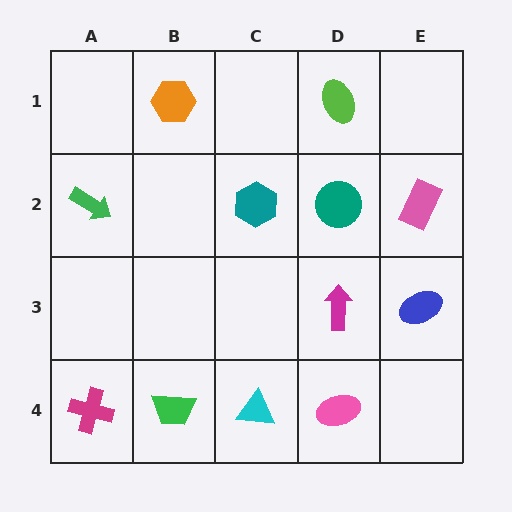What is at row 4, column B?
A green trapezoid.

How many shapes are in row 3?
2 shapes.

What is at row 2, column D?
A teal circle.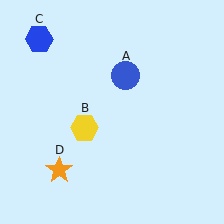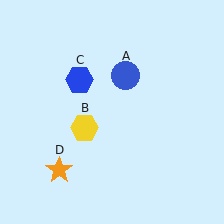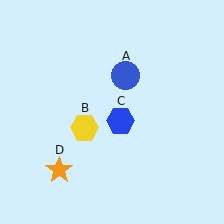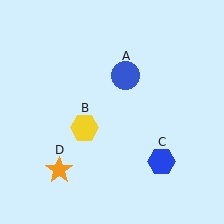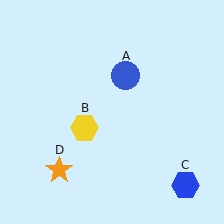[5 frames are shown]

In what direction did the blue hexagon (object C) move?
The blue hexagon (object C) moved down and to the right.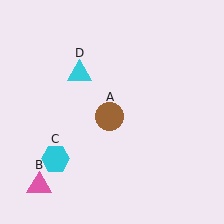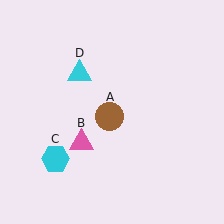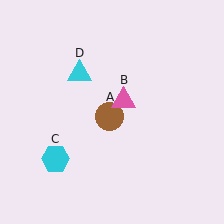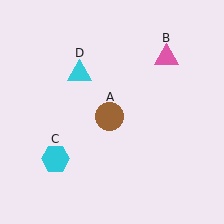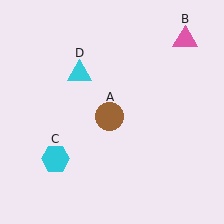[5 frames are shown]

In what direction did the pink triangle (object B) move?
The pink triangle (object B) moved up and to the right.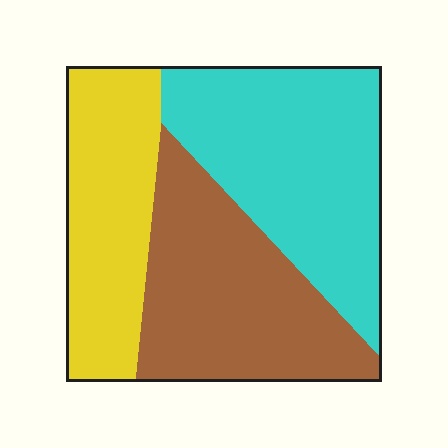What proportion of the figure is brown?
Brown covers around 35% of the figure.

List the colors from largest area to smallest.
From largest to smallest: cyan, brown, yellow.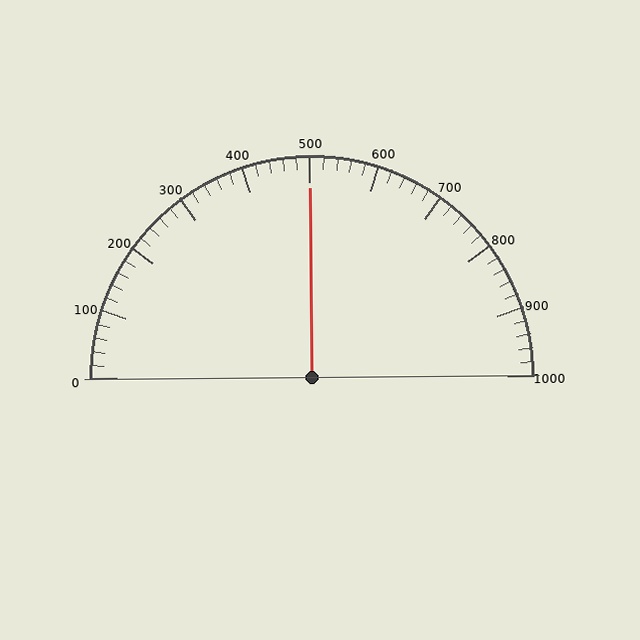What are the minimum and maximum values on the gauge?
The gauge ranges from 0 to 1000.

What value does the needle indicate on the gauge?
The needle indicates approximately 500.